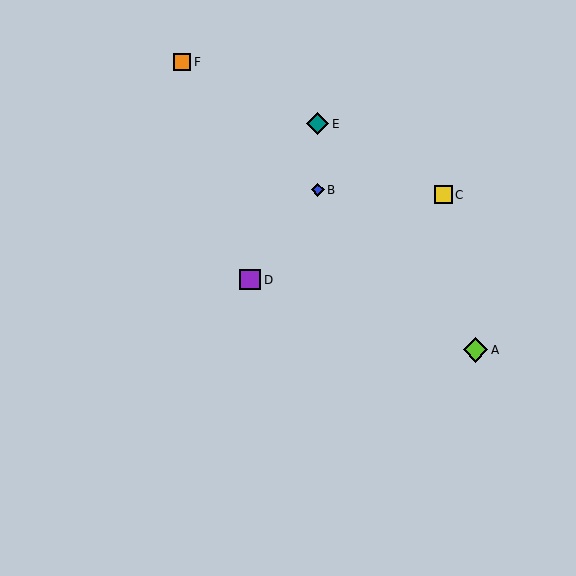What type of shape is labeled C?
Shape C is a yellow square.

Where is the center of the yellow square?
The center of the yellow square is at (443, 195).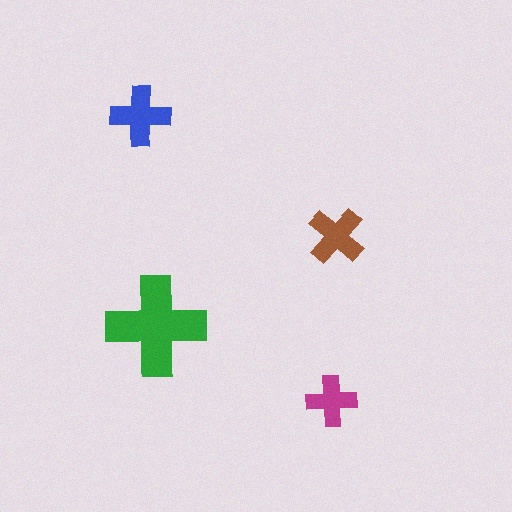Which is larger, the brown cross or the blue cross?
The blue one.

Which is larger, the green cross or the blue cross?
The green one.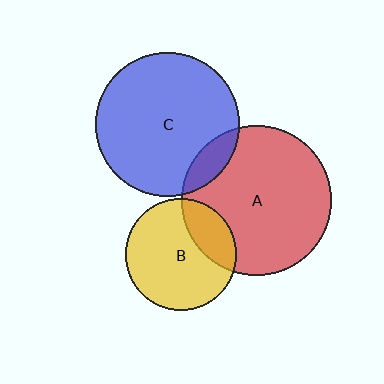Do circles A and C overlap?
Yes.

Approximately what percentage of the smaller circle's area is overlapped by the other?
Approximately 10%.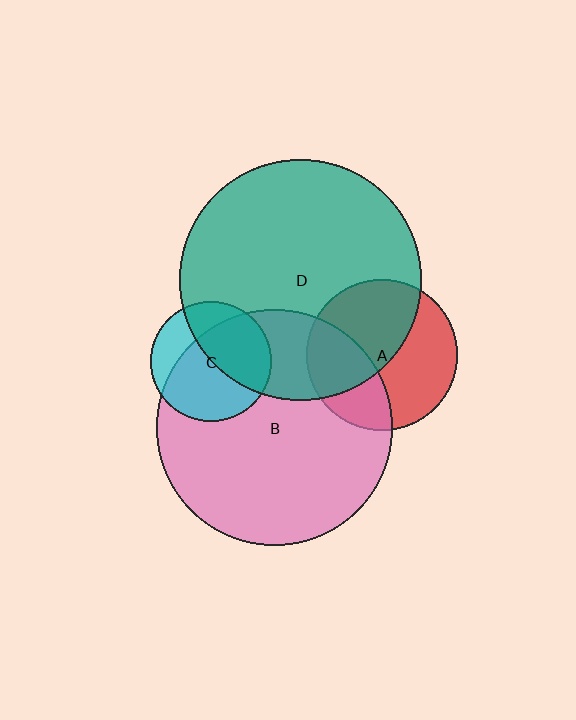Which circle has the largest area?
Circle D (teal).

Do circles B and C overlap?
Yes.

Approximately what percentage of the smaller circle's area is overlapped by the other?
Approximately 70%.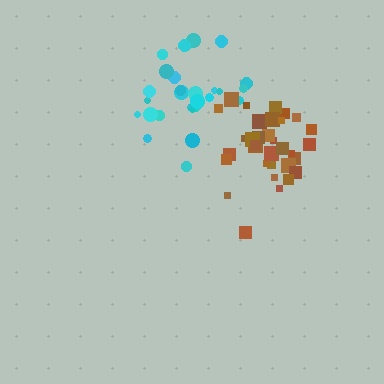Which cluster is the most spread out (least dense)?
Cyan.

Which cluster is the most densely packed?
Brown.